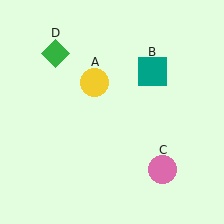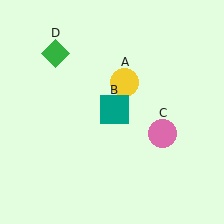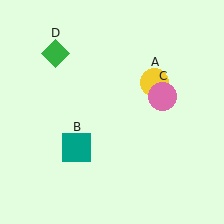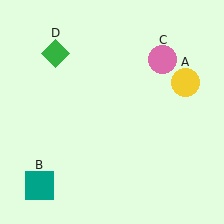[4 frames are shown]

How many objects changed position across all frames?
3 objects changed position: yellow circle (object A), teal square (object B), pink circle (object C).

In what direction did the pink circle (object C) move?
The pink circle (object C) moved up.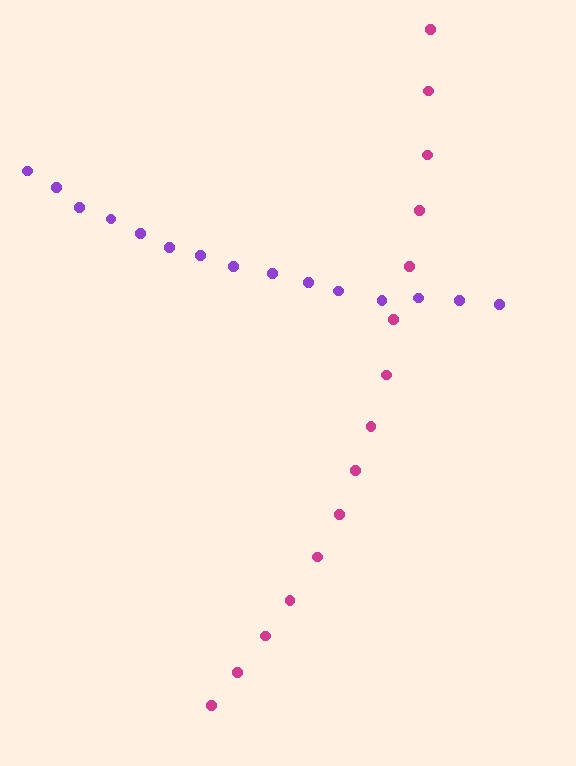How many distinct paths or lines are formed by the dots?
There are 2 distinct paths.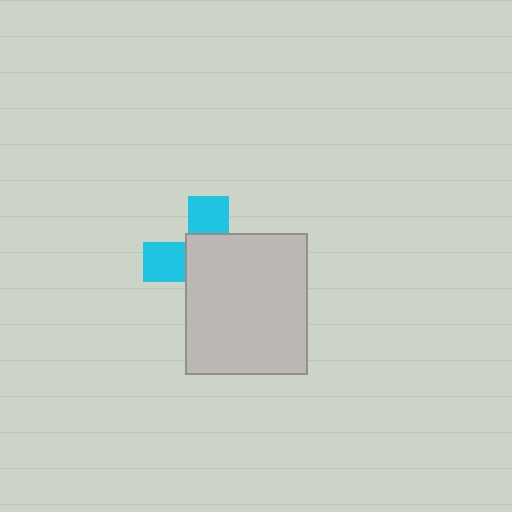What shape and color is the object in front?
The object in front is a light gray rectangle.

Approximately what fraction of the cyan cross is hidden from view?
Roughly 64% of the cyan cross is hidden behind the light gray rectangle.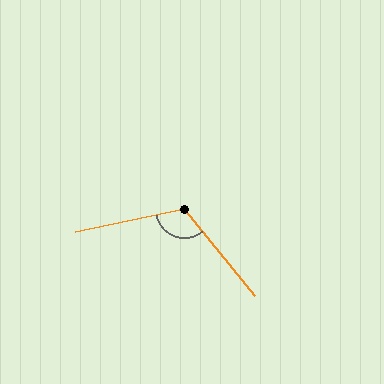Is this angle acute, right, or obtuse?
It is obtuse.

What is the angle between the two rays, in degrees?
Approximately 118 degrees.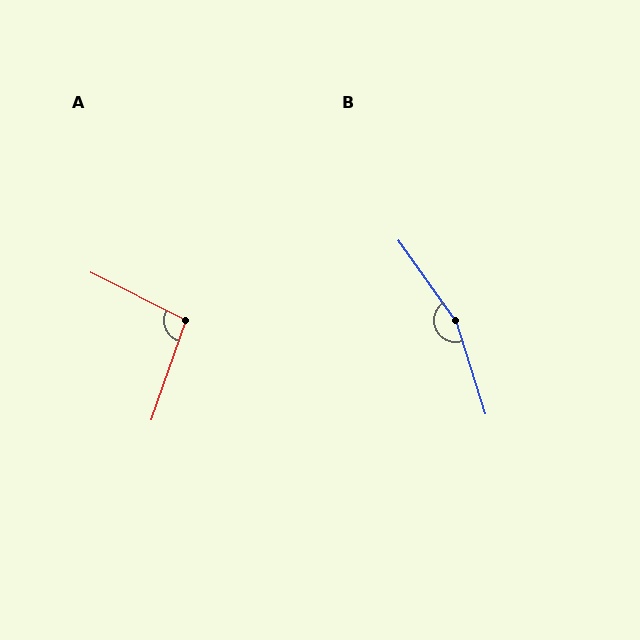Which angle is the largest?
B, at approximately 162 degrees.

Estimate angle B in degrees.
Approximately 162 degrees.